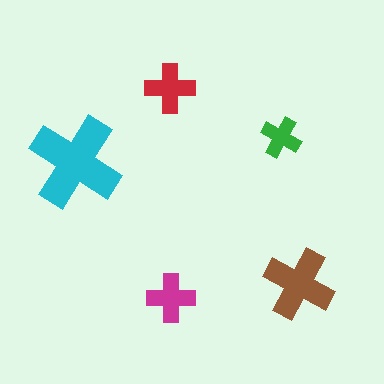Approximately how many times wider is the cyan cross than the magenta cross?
About 2 times wider.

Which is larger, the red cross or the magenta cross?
The red one.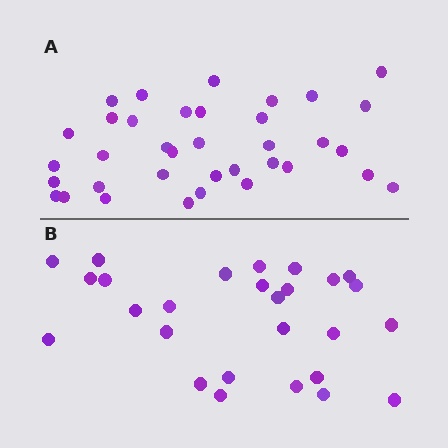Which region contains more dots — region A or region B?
Region A (the top region) has more dots.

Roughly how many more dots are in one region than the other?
Region A has roughly 8 or so more dots than region B.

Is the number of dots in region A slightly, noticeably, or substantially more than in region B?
Region A has noticeably more, but not dramatically so. The ratio is roughly 1.3 to 1.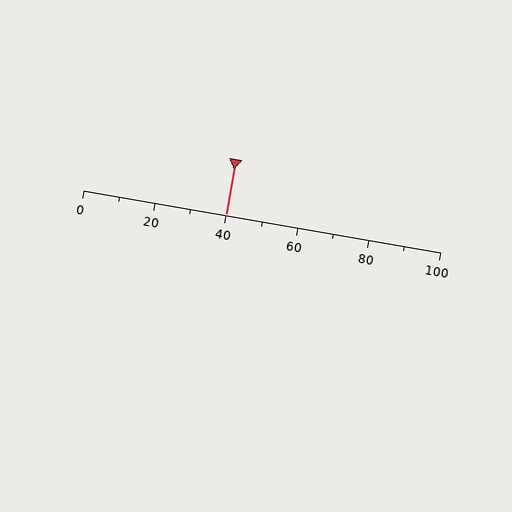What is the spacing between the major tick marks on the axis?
The major ticks are spaced 20 apart.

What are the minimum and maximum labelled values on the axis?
The axis runs from 0 to 100.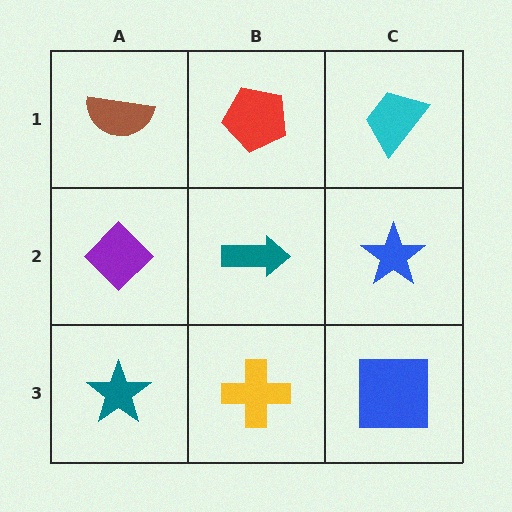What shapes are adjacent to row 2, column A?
A brown semicircle (row 1, column A), a teal star (row 3, column A), a teal arrow (row 2, column B).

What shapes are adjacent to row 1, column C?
A blue star (row 2, column C), a red pentagon (row 1, column B).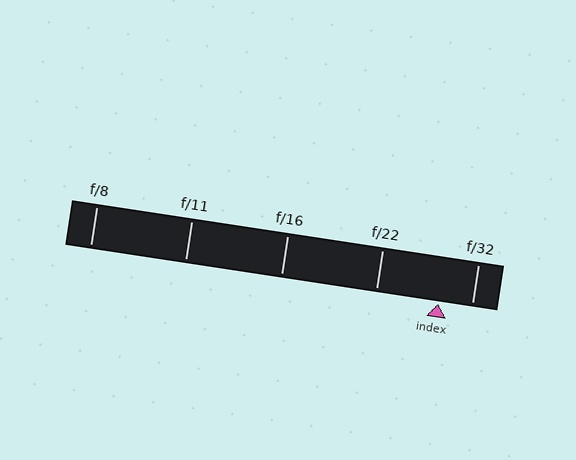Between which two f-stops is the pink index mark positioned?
The index mark is between f/22 and f/32.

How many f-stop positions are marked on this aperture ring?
There are 5 f-stop positions marked.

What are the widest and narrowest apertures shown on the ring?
The widest aperture shown is f/8 and the narrowest is f/32.